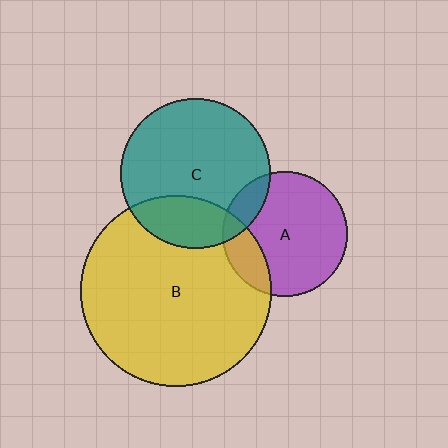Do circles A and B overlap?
Yes.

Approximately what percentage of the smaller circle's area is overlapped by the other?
Approximately 20%.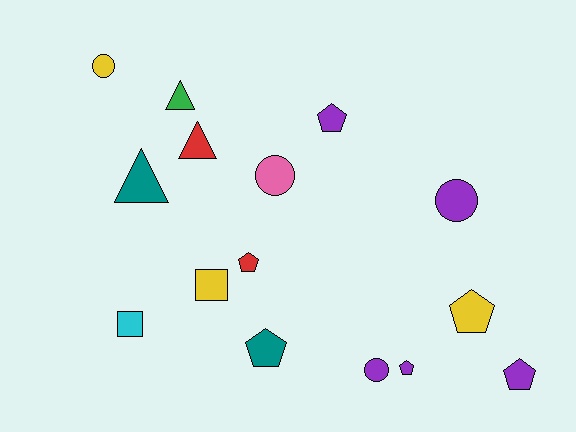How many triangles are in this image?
There are 3 triangles.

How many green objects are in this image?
There is 1 green object.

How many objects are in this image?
There are 15 objects.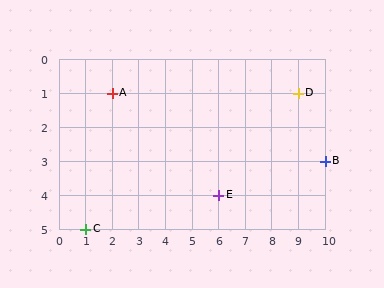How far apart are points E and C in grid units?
Points E and C are 5 columns and 1 row apart (about 5.1 grid units diagonally).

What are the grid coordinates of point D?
Point D is at grid coordinates (9, 1).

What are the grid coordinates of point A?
Point A is at grid coordinates (2, 1).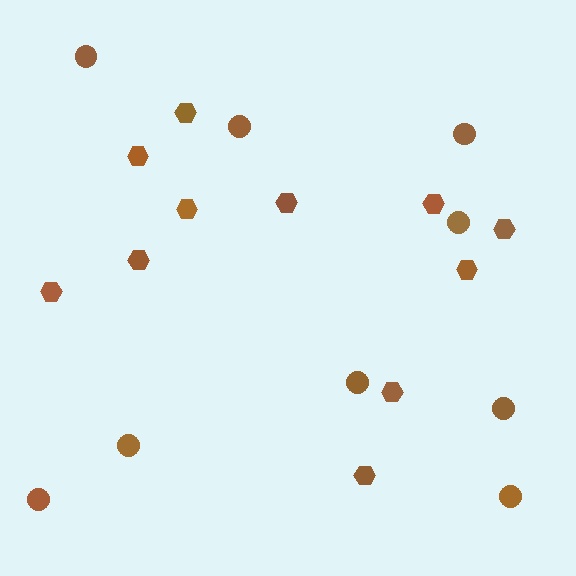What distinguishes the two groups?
There are 2 groups: one group of circles (9) and one group of hexagons (11).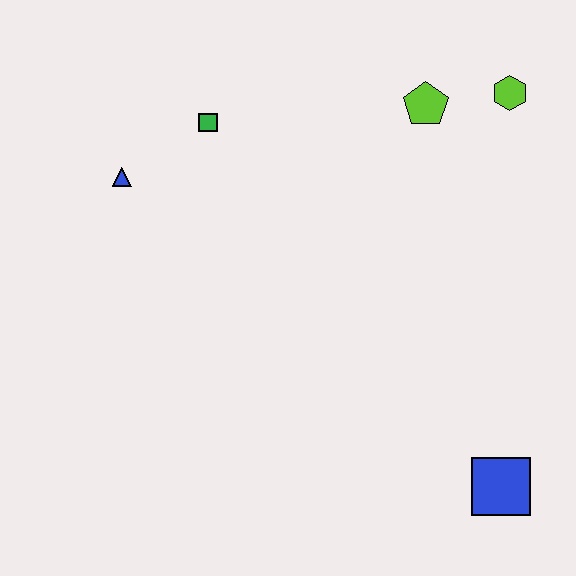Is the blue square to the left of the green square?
No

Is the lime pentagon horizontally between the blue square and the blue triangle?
Yes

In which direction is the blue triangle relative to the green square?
The blue triangle is to the left of the green square.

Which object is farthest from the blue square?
The blue triangle is farthest from the blue square.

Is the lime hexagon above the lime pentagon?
Yes